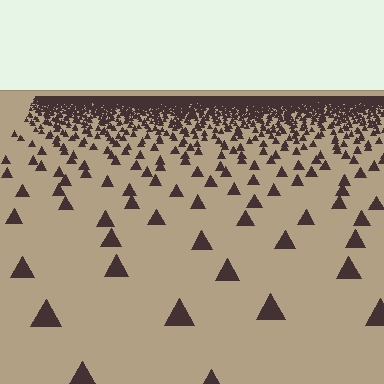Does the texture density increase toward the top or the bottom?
Density increases toward the top.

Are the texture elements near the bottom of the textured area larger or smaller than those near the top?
Larger. Near the bottom, elements are closer to the viewer and appear at a bigger on-screen size.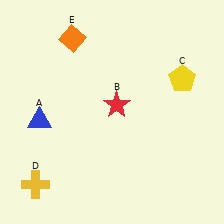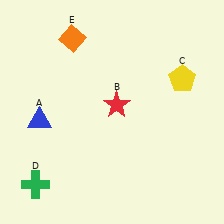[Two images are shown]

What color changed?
The cross (D) changed from yellow in Image 1 to green in Image 2.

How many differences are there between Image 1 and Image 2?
There is 1 difference between the two images.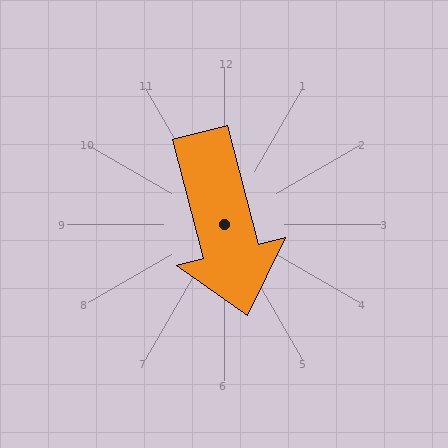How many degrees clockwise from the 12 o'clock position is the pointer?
Approximately 165 degrees.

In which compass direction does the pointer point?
South.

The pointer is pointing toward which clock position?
Roughly 6 o'clock.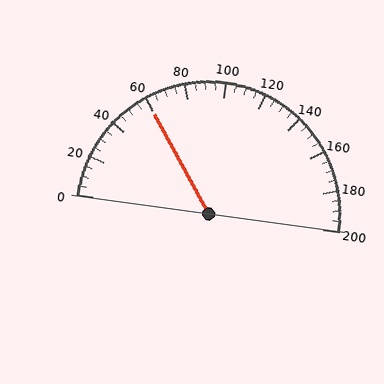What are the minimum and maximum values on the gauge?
The gauge ranges from 0 to 200.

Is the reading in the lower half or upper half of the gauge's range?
The reading is in the lower half of the range (0 to 200).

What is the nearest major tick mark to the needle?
The nearest major tick mark is 60.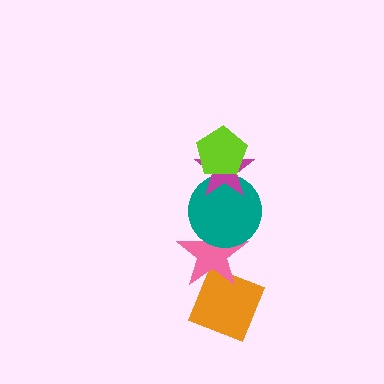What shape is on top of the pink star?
The teal circle is on top of the pink star.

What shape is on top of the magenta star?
The lime pentagon is on top of the magenta star.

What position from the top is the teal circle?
The teal circle is 3rd from the top.